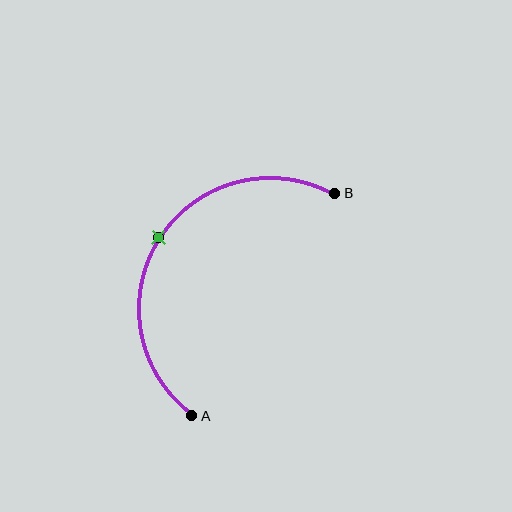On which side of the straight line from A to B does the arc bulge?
The arc bulges to the left of the straight line connecting A and B.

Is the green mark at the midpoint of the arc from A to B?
Yes. The green mark lies on the arc at equal arc-length from both A and B — it is the arc midpoint.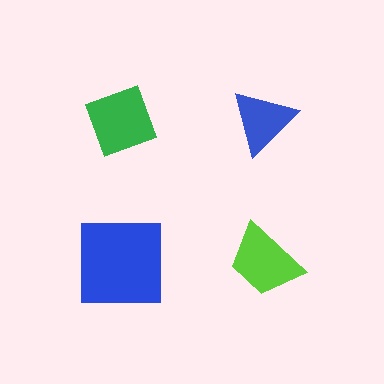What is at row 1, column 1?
A green diamond.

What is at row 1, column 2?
A blue triangle.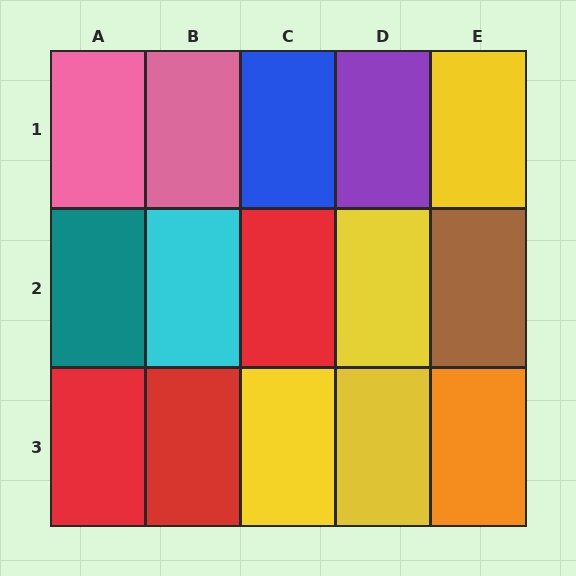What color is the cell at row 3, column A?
Red.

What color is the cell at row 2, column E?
Brown.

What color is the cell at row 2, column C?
Red.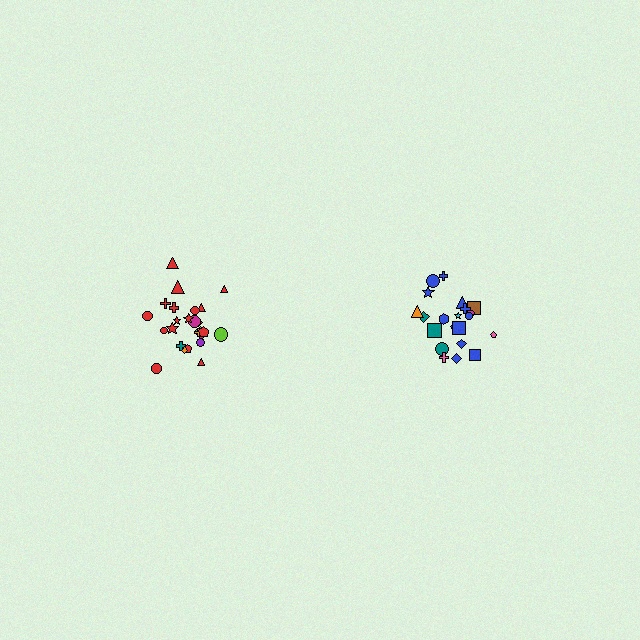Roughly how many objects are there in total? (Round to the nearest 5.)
Roughly 45 objects in total.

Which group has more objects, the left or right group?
The left group.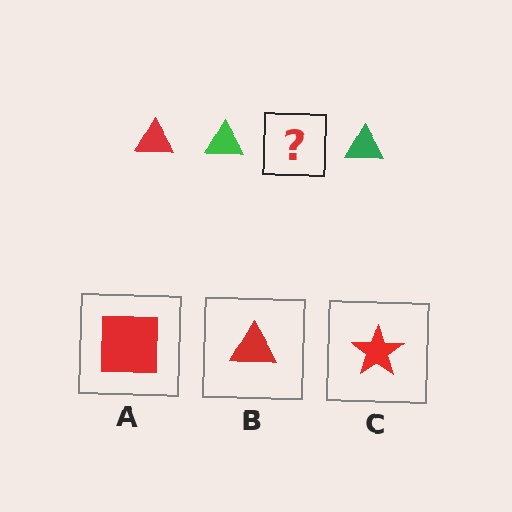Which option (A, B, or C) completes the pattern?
B.